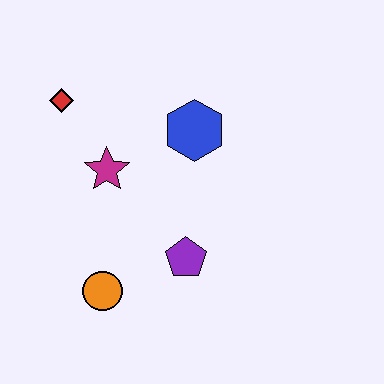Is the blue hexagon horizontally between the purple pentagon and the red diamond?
No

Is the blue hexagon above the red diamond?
No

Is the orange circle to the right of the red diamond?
Yes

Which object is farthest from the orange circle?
The red diamond is farthest from the orange circle.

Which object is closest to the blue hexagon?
The magenta star is closest to the blue hexagon.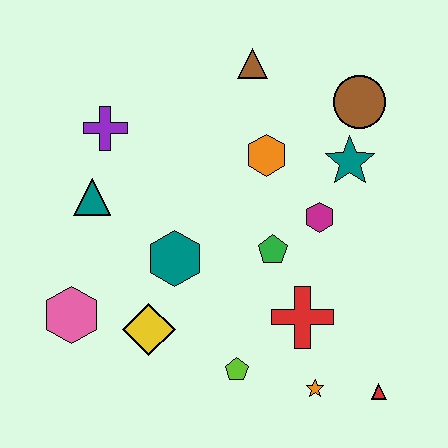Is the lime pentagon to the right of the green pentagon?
No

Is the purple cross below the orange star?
No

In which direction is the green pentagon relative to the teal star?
The green pentagon is below the teal star.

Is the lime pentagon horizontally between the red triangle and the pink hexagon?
Yes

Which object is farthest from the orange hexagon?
The red triangle is farthest from the orange hexagon.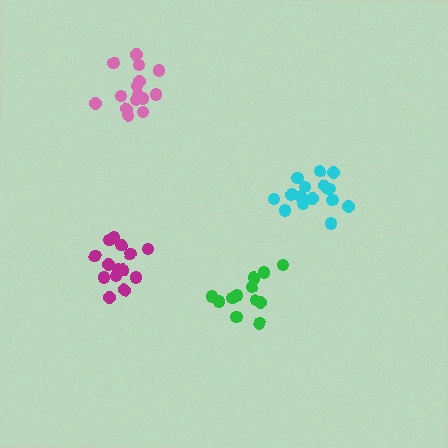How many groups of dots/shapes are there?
There are 4 groups.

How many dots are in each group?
Group 1: 12 dots, Group 2: 15 dots, Group 3: 15 dots, Group 4: 14 dots (56 total).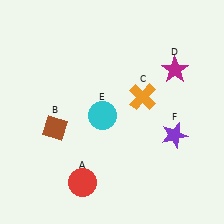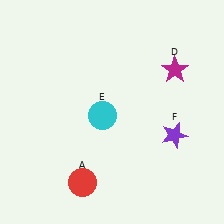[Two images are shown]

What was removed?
The brown diamond (B), the orange cross (C) were removed in Image 2.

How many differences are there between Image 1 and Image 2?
There are 2 differences between the two images.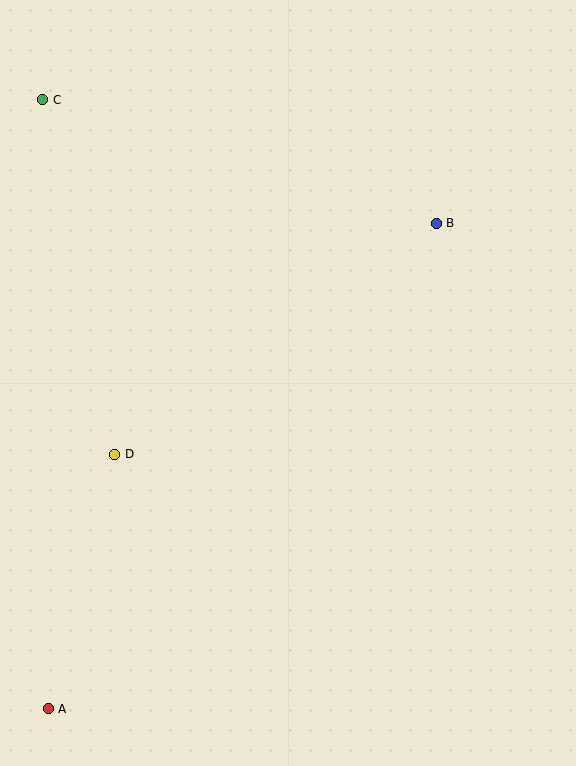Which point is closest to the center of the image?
Point D at (115, 454) is closest to the center.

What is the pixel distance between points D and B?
The distance between D and B is 396 pixels.